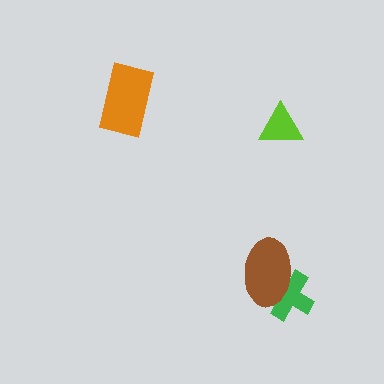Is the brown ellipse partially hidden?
No, no other shape covers it.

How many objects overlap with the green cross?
1 object overlaps with the green cross.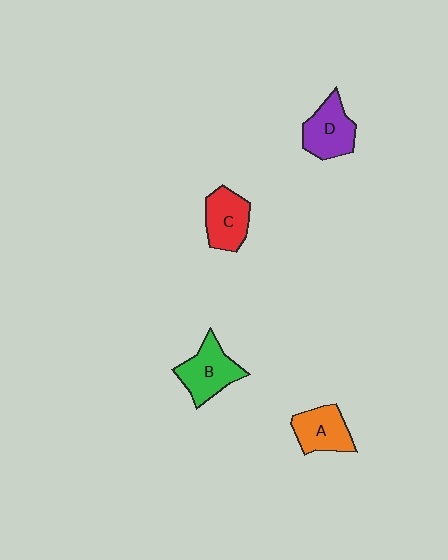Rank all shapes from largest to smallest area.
From largest to smallest: B (green), D (purple), C (red), A (orange).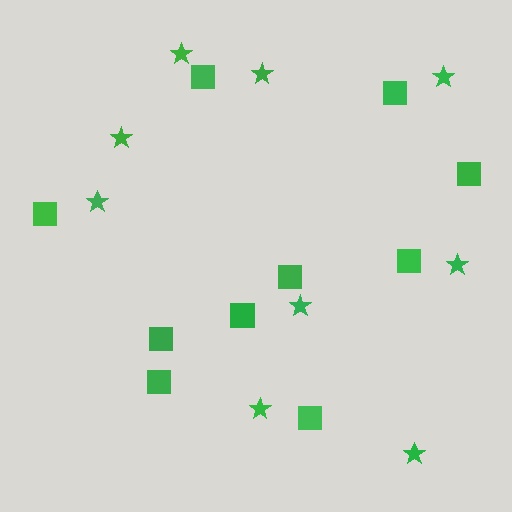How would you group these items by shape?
There are 2 groups: one group of stars (9) and one group of squares (10).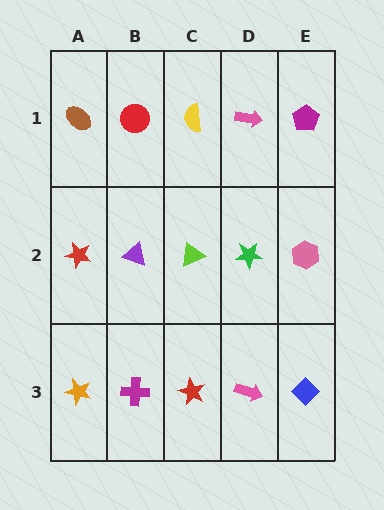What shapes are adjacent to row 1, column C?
A lime triangle (row 2, column C), a red circle (row 1, column B), a pink arrow (row 1, column D).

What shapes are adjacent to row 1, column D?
A green star (row 2, column D), a yellow semicircle (row 1, column C), a magenta pentagon (row 1, column E).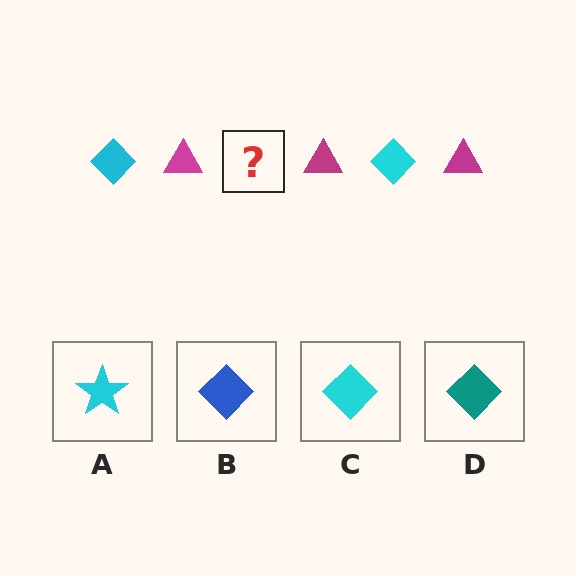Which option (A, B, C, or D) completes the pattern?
C.